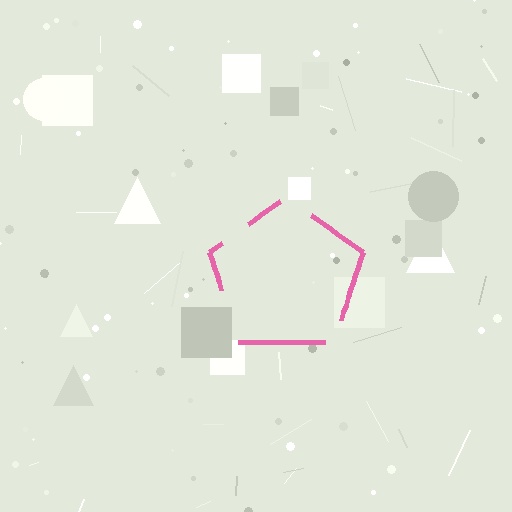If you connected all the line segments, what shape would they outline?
They would outline a pentagon.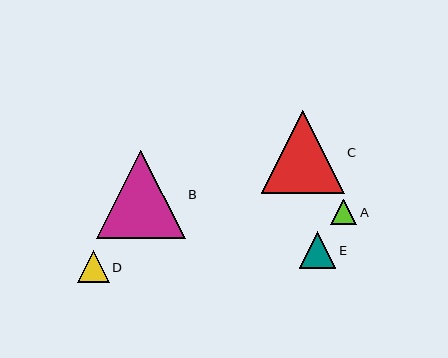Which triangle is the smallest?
Triangle A is the smallest with a size of approximately 26 pixels.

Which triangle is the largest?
Triangle B is the largest with a size of approximately 88 pixels.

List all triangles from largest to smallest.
From largest to smallest: B, C, E, D, A.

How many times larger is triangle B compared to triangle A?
Triangle B is approximately 3.4 times the size of triangle A.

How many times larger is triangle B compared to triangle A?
Triangle B is approximately 3.4 times the size of triangle A.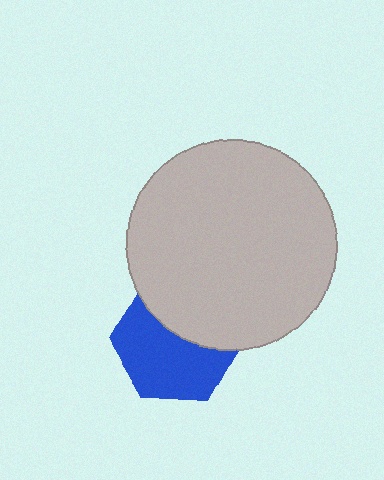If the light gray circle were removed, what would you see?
You would see the complete blue hexagon.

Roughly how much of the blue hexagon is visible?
About half of it is visible (roughly 60%).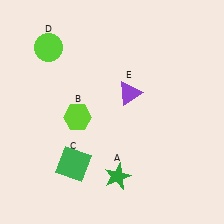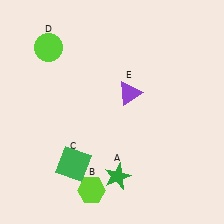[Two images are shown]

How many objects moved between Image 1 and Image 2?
1 object moved between the two images.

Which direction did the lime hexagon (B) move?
The lime hexagon (B) moved down.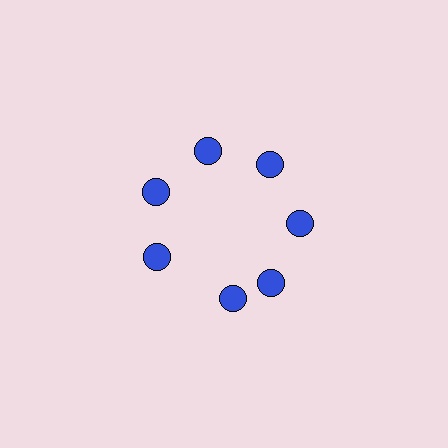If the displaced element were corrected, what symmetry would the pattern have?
It would have 7-fold rotational symmetry — the pattern would map onto itself every 51 degrees.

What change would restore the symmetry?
The symmetry would be restored by rotating it back into even spacing with its neighbors so that all 7 circles sit at equal angles and equal distance from the center.